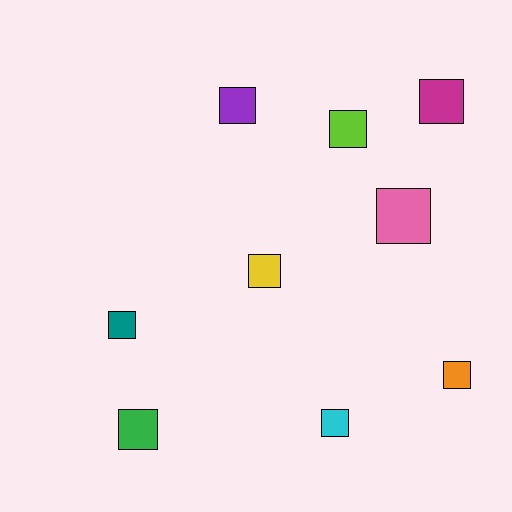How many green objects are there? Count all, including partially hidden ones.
There is 1 green object.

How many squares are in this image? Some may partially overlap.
There are 9 squares.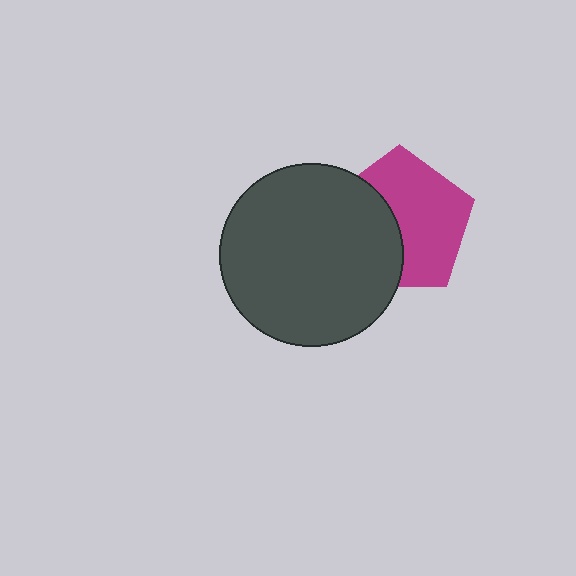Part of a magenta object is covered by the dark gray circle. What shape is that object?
It is a pentagon.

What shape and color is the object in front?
The object in front is a dark gray circle.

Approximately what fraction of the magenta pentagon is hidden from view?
Roughly 41% of the magenta pentagon is hidden behind the dark gray circle.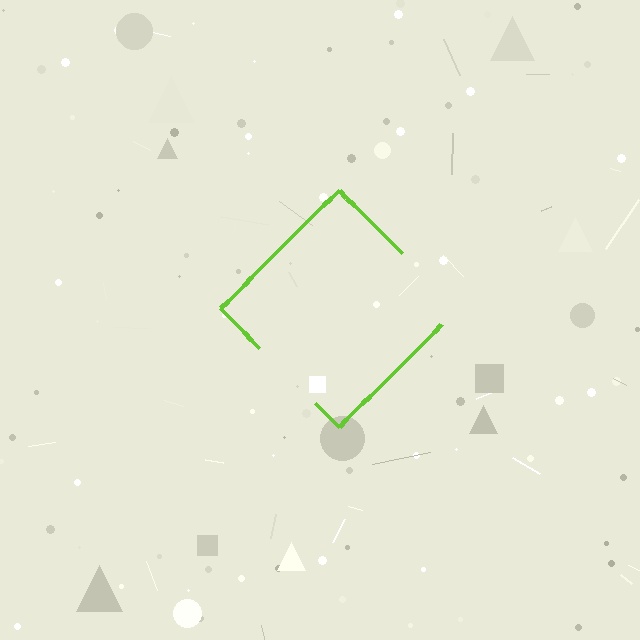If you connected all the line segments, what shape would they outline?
They would outline a diamond.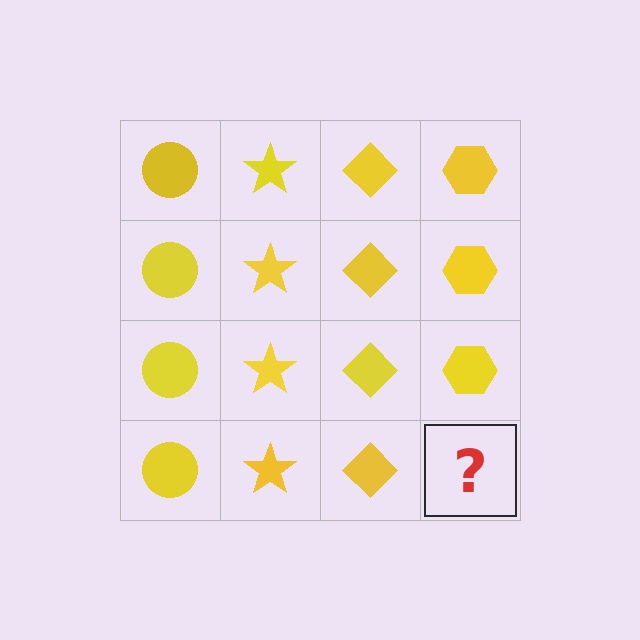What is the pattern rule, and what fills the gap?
The rule is that each column has a consistent shape. The gap should be filled with a yellow hexagon.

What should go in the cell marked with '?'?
The missing cell should contain a yellow hexagon.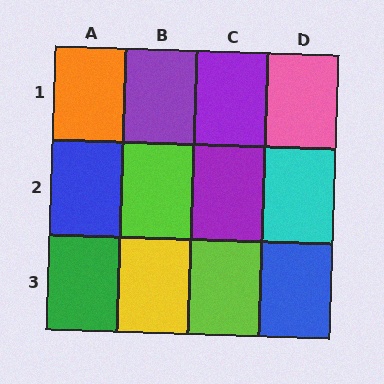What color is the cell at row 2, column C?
Purple.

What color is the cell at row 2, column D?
Cyan.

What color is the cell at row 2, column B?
Lime.